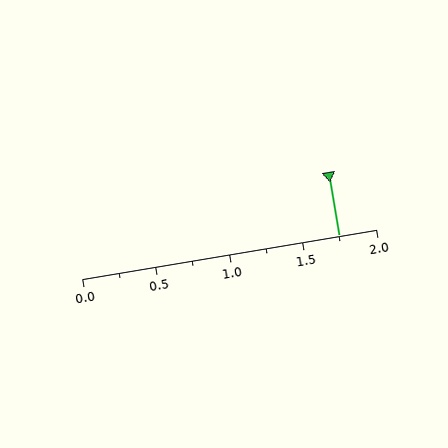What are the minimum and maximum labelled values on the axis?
The axis runs from 0.0 to 2.0.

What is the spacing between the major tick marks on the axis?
The major ticks are spaced 0.5 apart.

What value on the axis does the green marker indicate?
The marker indicates approximately 1.75.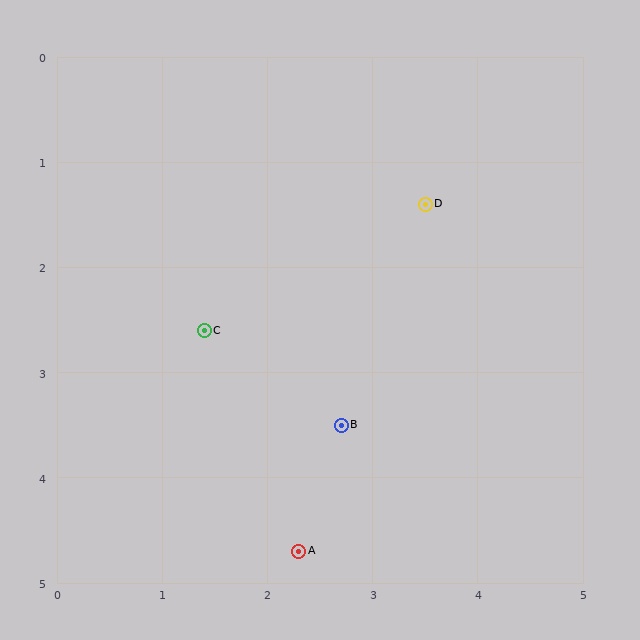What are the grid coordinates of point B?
Point B is at approximately (2.7, 3.5).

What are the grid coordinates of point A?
Point A is at approximately (2.3, 4.7).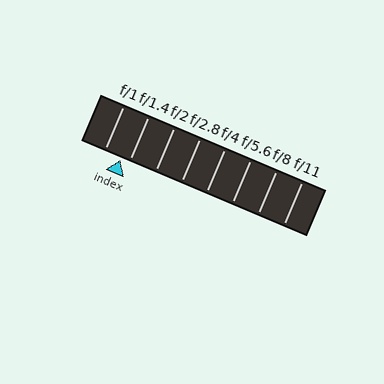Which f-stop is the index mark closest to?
The index mark is closest to f/1.4.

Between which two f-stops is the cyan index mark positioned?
The index mark is between f/1 and f/1.4.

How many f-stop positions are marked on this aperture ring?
There are 8 f-stop positions marked.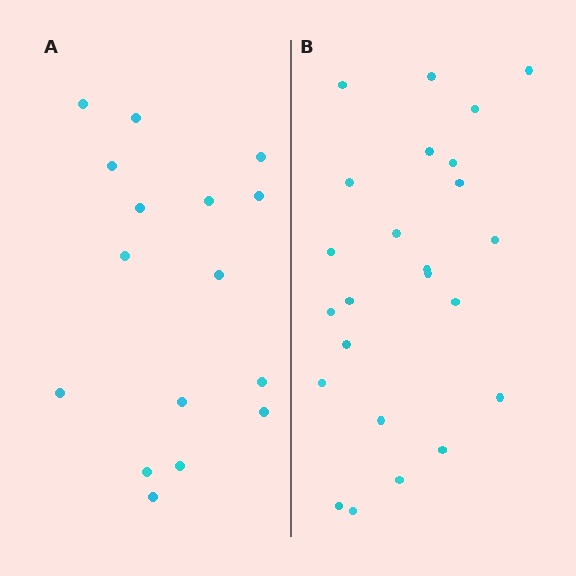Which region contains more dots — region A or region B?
Region B (the right region) has more dots.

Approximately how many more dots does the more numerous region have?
Region B has roughly 8 or so more dots than region A.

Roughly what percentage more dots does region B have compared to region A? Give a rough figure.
About 50% more.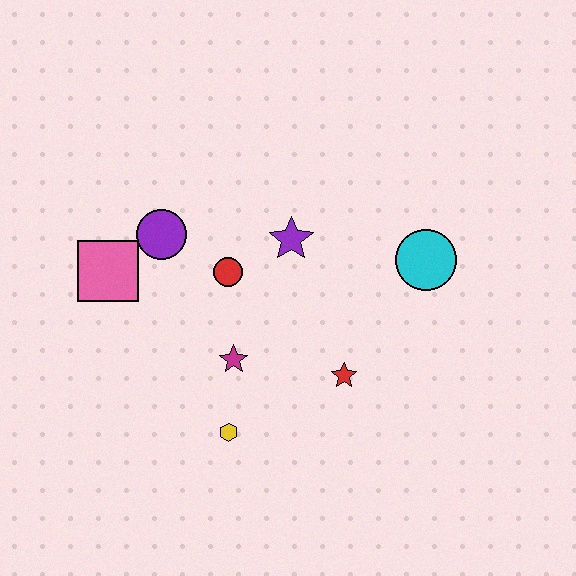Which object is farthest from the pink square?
The cyan circle is farthest from the pink square.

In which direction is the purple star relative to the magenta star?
The purple star is above the magenta star.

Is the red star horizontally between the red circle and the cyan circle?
Yes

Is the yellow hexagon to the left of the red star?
Yes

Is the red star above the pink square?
No